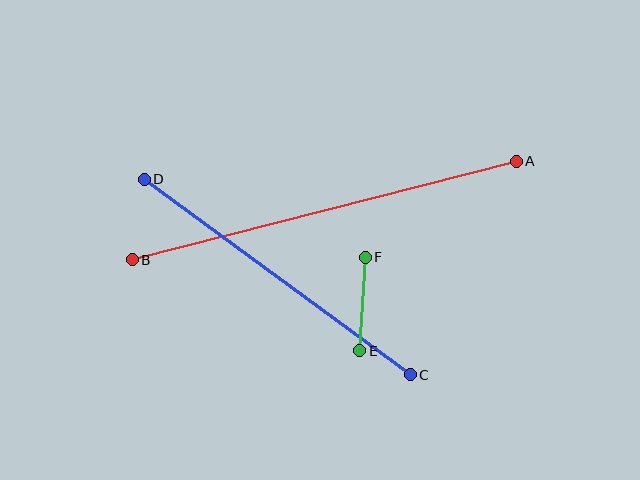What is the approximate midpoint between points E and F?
The midpoint is at approximately (363, 304) pixels.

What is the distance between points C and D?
The distance is approximately 330 pixels.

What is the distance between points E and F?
The distance is approximately 94 pixels.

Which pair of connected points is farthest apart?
Points A and B are farthest apart.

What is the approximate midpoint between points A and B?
The midpoint is at approximately (324, 210) pixels.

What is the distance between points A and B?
The distance is approximately 396 pixels.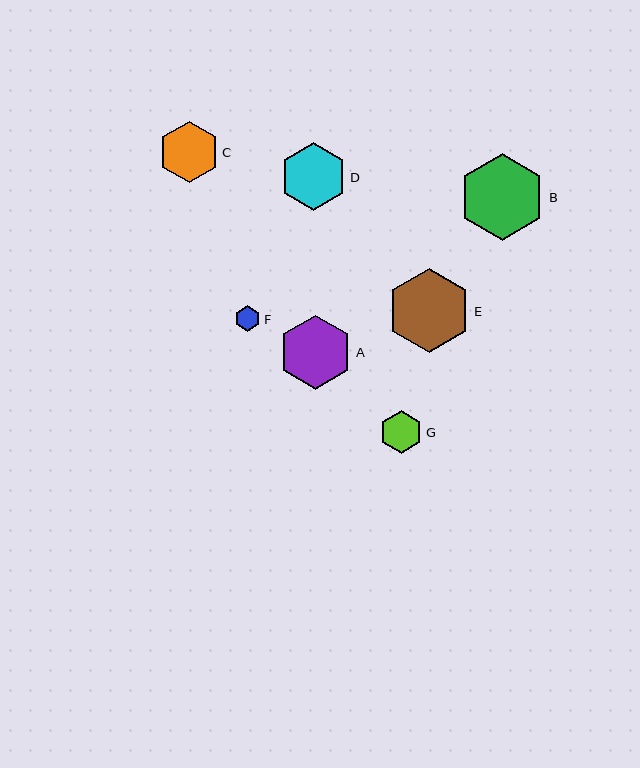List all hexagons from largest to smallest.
From largest to smallest: B, E, A, D, C, G, F.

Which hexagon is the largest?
Hexagon B is the largest with a size of approximately 87 pixels.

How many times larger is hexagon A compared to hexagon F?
Hexagon A is approximately 2.9 times the size of hexagon F.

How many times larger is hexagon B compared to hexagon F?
Hexagon B is approximately 3.4 times the size of hexagon F.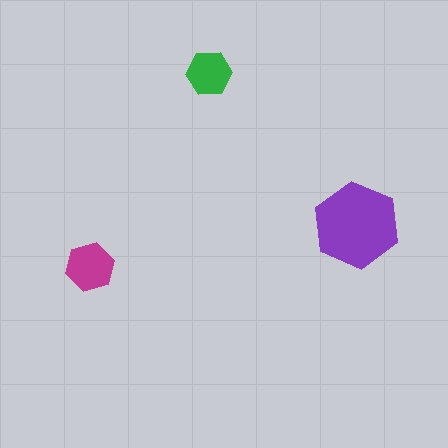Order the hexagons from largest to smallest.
the purple one, the magenta one, the green one.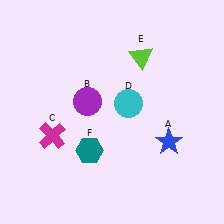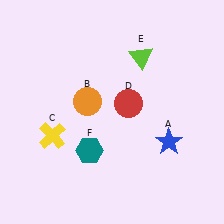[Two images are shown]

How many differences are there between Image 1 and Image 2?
There are 3 differences between the two images.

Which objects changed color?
B changed from purple to orange. C changed from magenta to yellow. D changed from cyan to red.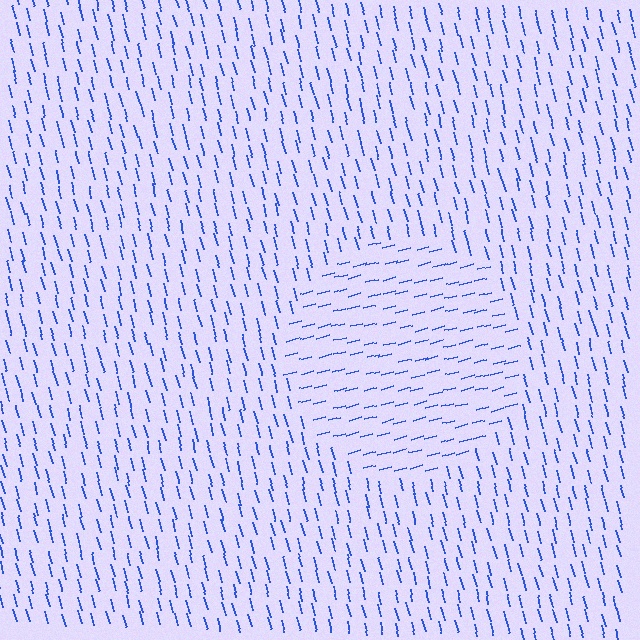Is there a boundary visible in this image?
Yes, there is a texture boundary formed by a change in line orientation.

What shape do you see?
I see a circle.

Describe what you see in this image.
The image is filled with small blue line segments. A circle region in the image has lines oriented differently from the surrounding lines, creating a visible texture boundary.